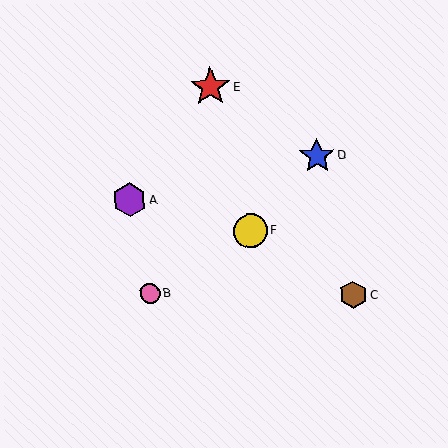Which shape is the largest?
The red star (labeled E) is the largest.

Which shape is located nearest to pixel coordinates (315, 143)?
The blue star (labeled D) at (317, 156) is nearest to that location.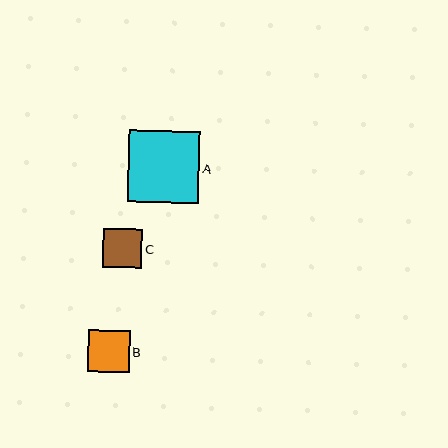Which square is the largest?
Square A is the largest with a size of approximately 72 pixels.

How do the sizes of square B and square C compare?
Square B and square C are approximately the same size.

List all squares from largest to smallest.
From largest to smallest: A, B, C.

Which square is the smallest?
Square C is the smallest with a size of approximately 39 pixels.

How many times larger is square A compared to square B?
Square A is approximately 1.7 times the size of square B.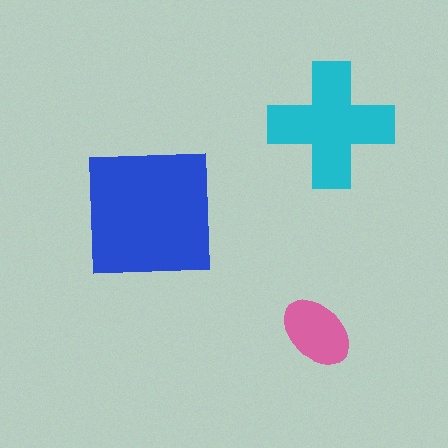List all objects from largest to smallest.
The blue square, the cyan cross, the pink ellipse.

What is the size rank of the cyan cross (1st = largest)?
2nd.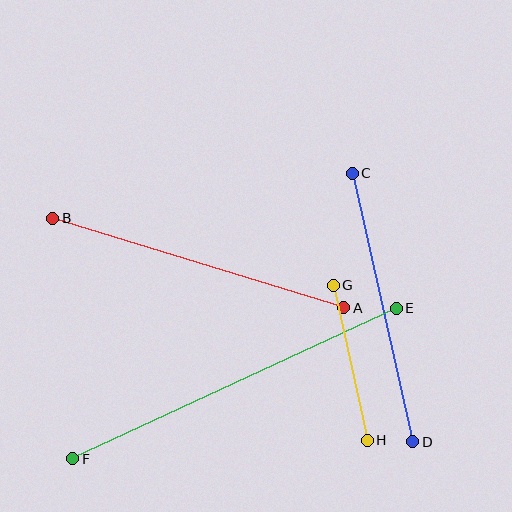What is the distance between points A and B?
The distance is approximately 305 pixels.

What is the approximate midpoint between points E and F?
The midpoint is at approximately (235, 384) pixels.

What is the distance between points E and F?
The distance is approximately 357 pixels.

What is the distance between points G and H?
The distance is approximately 159 pixels.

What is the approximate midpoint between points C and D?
The midpoint is at approximately (382, 308) pixels.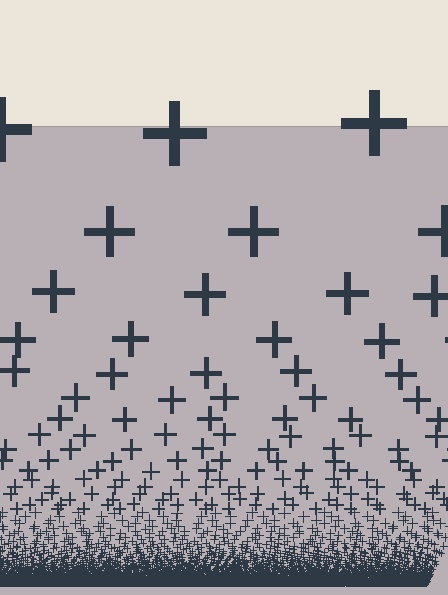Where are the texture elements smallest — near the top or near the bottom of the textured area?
Near the bottom.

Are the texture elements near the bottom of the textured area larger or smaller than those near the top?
Smaller. The gradient is inverted — elements near the bottom are smaller and denser.